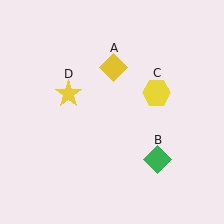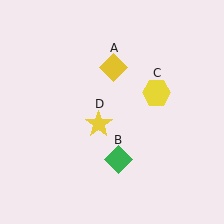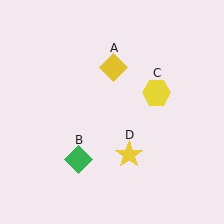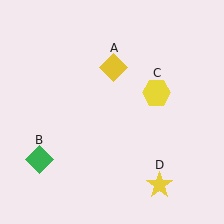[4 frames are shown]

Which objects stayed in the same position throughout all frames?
Yellow diamond (object A) and yellow hexagon (object C) remained stationary.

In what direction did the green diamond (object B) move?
The green diamond (object B) moved left.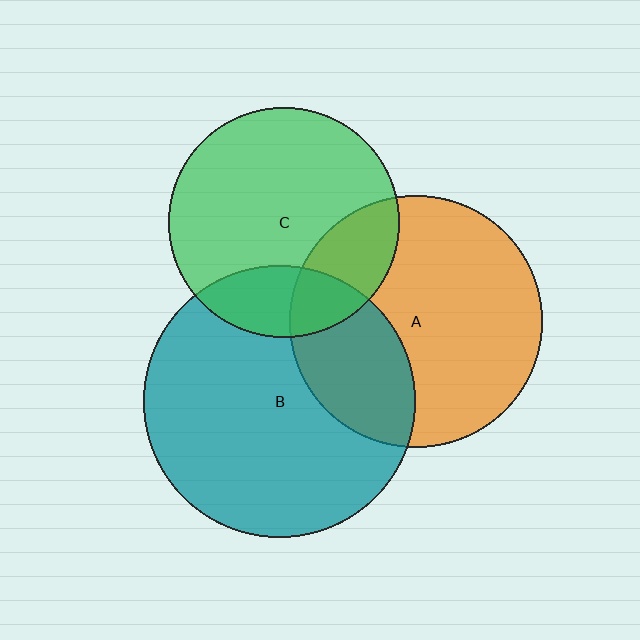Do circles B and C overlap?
Yes.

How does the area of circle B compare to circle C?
Approximately 1.4 times.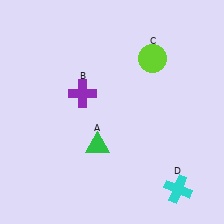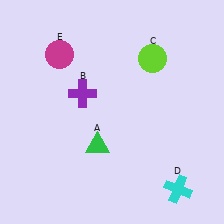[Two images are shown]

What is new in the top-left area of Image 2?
A magenta circle (E) was added in the top-left area of Image 2.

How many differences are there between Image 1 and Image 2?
There is 1 difference between the two images.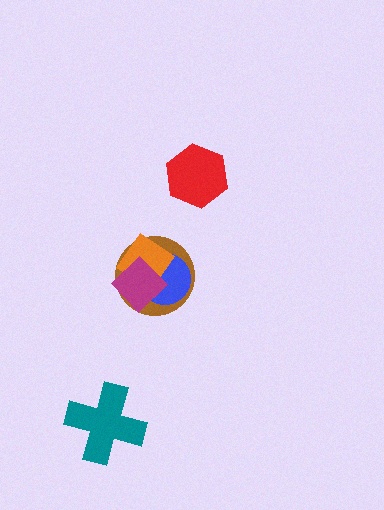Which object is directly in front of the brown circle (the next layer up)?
The blue circle is directly in front of the brown circle.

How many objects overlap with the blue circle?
3 objects overlap with the blue circle.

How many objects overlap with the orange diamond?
3 objects overlap with the orange diamond.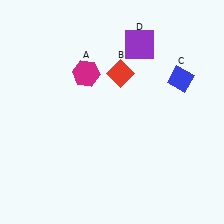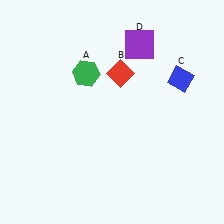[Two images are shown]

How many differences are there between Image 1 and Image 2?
There is 1 difference between the two images.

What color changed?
The hexagon (A) changed from magenta in Image 1 to green in Image 2.